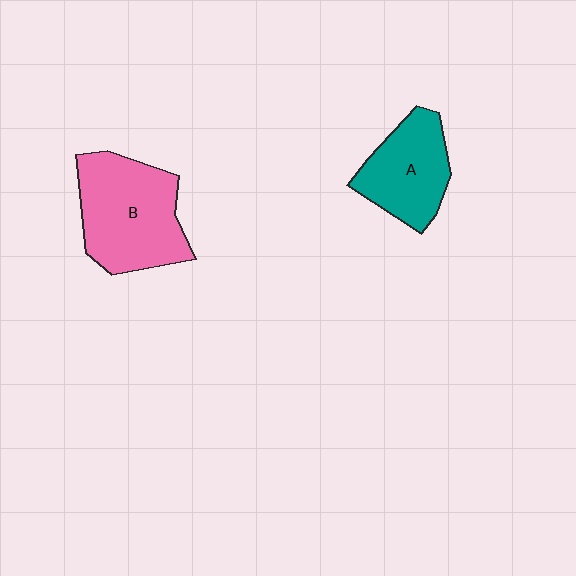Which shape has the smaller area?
Shape A (teal).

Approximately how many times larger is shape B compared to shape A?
Approximately 1.4 times.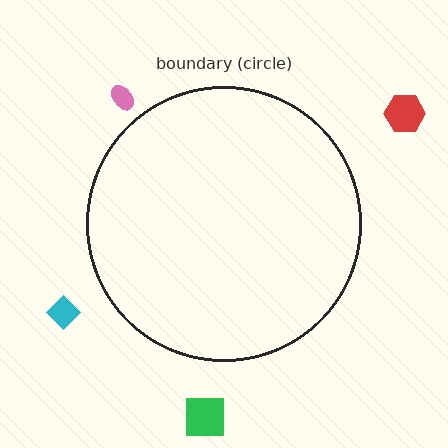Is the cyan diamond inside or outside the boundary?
Outside.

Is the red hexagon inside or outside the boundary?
Outside.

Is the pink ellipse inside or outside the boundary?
Outside.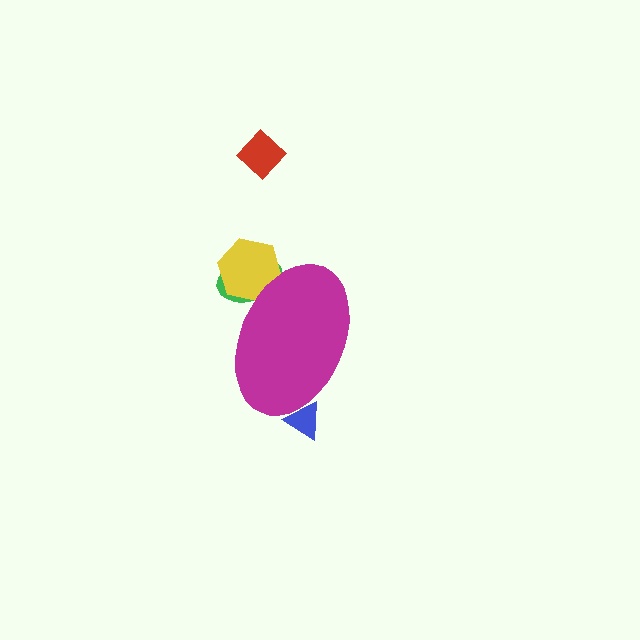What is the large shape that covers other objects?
A magenta ellipse.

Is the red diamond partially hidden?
No, the red diamond is fully visible.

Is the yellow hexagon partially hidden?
Yes, the yellow hexagon is partially hidden behind the magenta ellipse.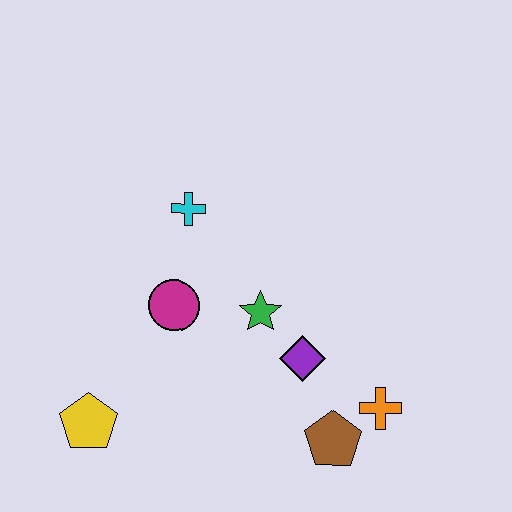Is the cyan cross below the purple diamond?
No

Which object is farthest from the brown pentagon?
The cyan cross is farthest from the brown pentagon.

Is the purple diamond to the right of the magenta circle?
Yes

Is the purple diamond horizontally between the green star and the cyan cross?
No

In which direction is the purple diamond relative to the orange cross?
The purple diamond is to the left of the orange cross.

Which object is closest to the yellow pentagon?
The magenta circle is closest to the yellow pentagon.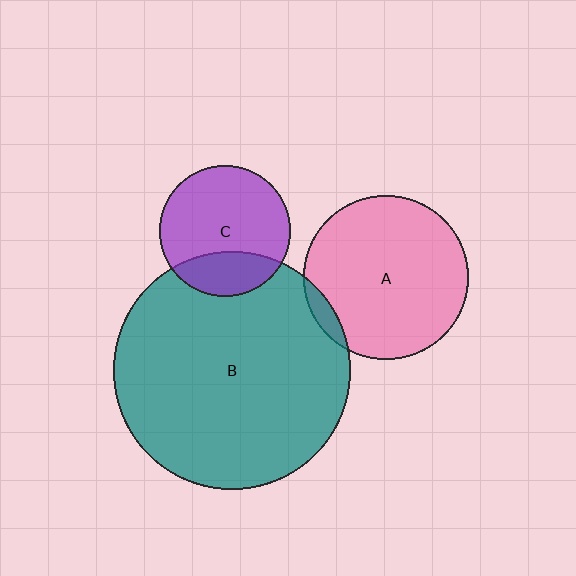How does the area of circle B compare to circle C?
Approximately 3.3 times.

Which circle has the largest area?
Circle B (teal).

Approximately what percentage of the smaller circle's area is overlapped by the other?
Approximately 5%.